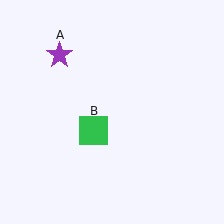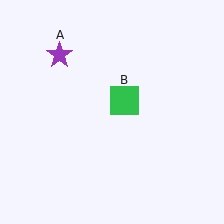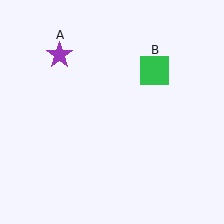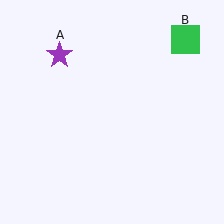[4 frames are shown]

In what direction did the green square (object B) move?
The green square (object B) moved up and to the right.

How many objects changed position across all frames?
1 object changed position: green square (object B).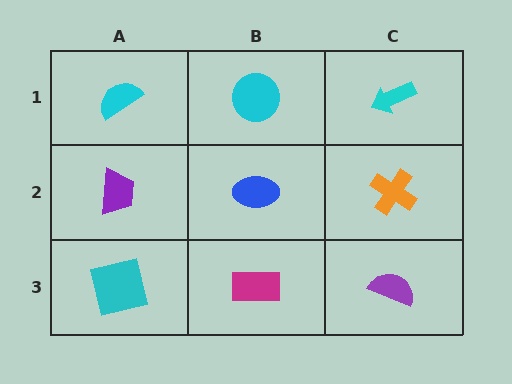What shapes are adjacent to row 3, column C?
An orange cross (row 2, column C), a magenta rectangle (row 3, column B).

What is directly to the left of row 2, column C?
A blue ellipse.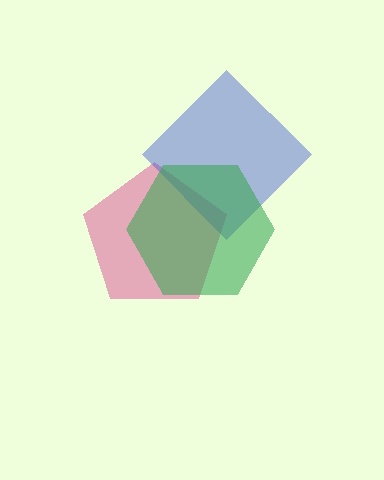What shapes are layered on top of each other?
The layered shapes are: a magenta pentagon, a blue diamond, a green hexagon.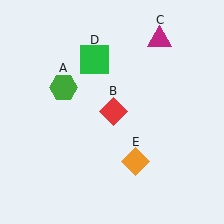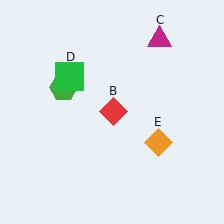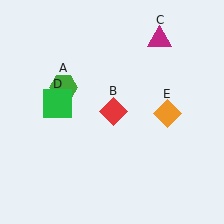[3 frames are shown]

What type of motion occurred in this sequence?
The green square (object D), orange diamond (object E) rotated counterclockwise around the center of the scene.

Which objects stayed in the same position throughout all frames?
Green hexagon (object A) and red diamond (object B) and magenta triangle (object C) remained stationary.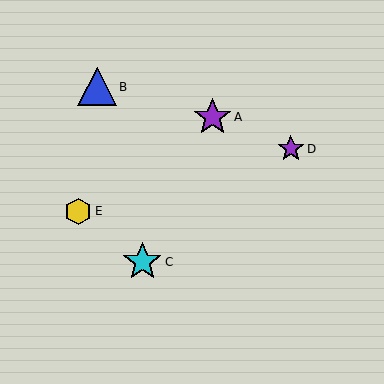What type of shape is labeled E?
Shape E is a yellow hexagon.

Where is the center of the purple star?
The center of the purple star is at (291, 149).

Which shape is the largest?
The cyan star (labeled C) is the largest.